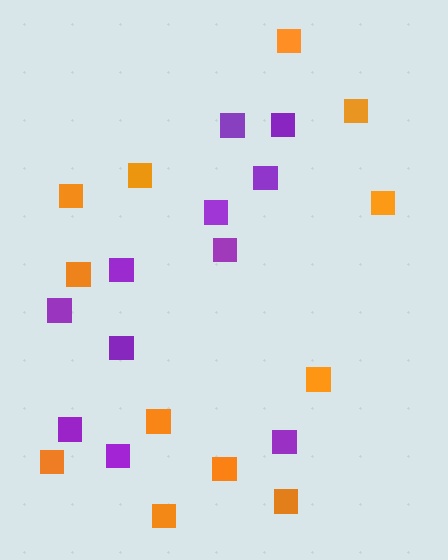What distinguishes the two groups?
There are 2 groups: one group of orange squares (12) and one group of purple squares (11).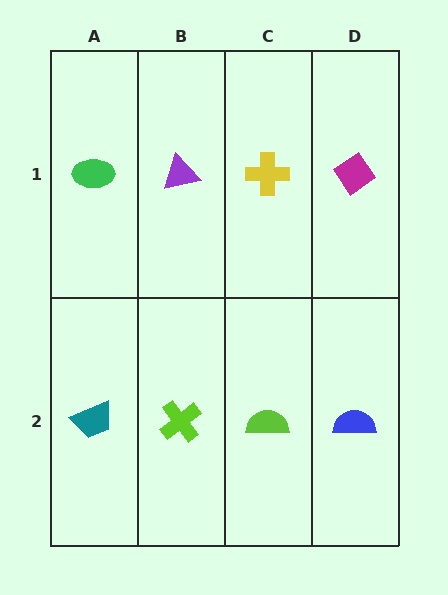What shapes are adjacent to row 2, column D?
A magenta diamond (row 1, column D), a lime semicircle (row 2, column C).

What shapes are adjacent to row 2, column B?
A purple triangle (row 1, column B), a teal trapezoid (row 2, column A), a lime semicircle (row 2, column C).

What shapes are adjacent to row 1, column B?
A lime cross (row 2, column B), a green ellipse (row 1, column A), a yellow cross (row 1, column C).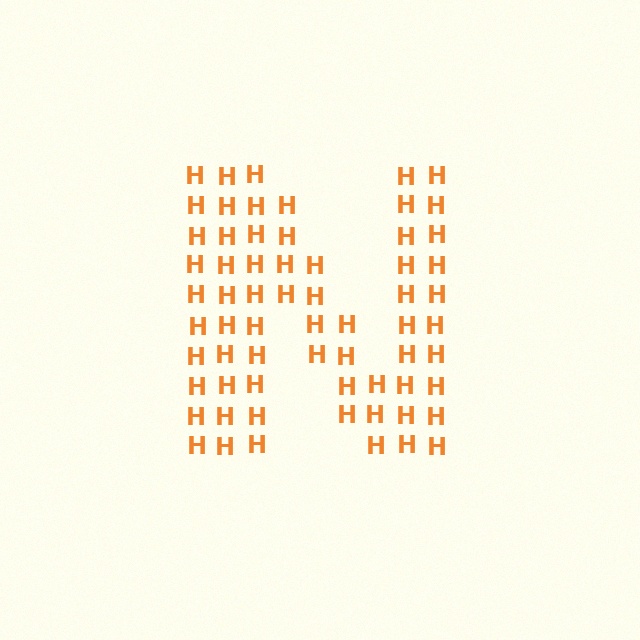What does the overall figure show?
The overall figure shows the letter N.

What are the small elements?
The small elements are letter H's.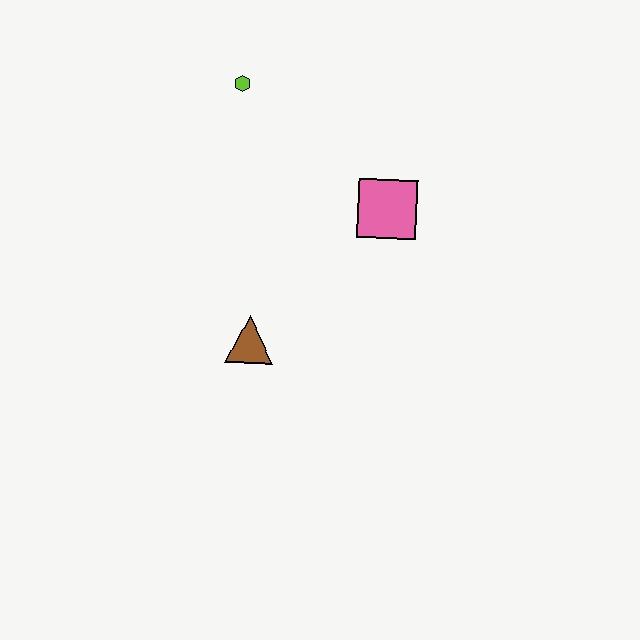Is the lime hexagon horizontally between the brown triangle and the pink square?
No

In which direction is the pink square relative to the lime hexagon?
The pink square is to the right of the lime hexagon.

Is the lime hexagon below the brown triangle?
No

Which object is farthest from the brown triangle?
The lime hexagon is farthest from the brown triangle.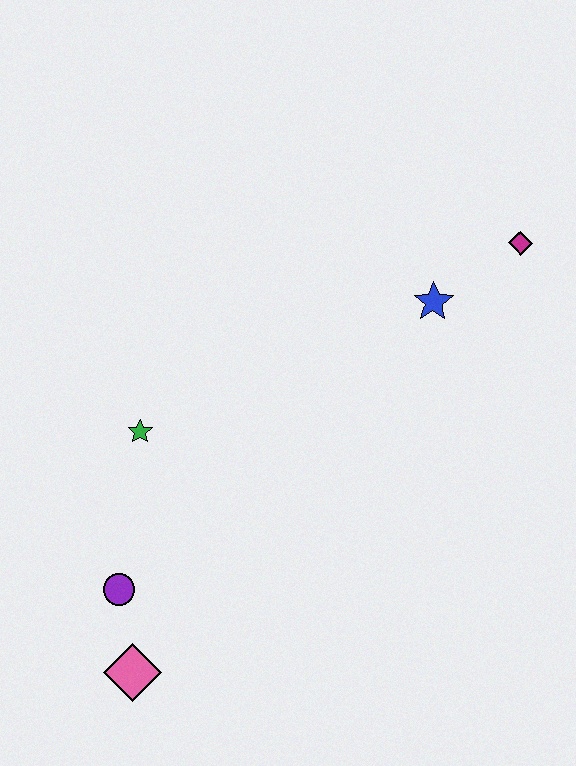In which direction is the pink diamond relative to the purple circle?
The pink diamond is below the purple circle.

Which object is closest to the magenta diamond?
The blue star is closest to the magenta diamond.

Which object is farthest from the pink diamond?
The magenta diamond is farthest from the pink diamond.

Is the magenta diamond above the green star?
Yes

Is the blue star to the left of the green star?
No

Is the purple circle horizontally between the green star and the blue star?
No